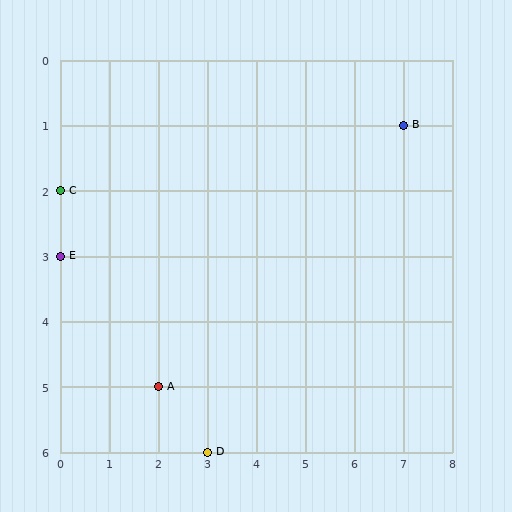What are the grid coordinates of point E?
Point E is at grid coordinates (0, 3).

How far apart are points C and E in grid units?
Points C and E are 1 row apart.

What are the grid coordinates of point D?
Point D is at grid coordinates (3, 6).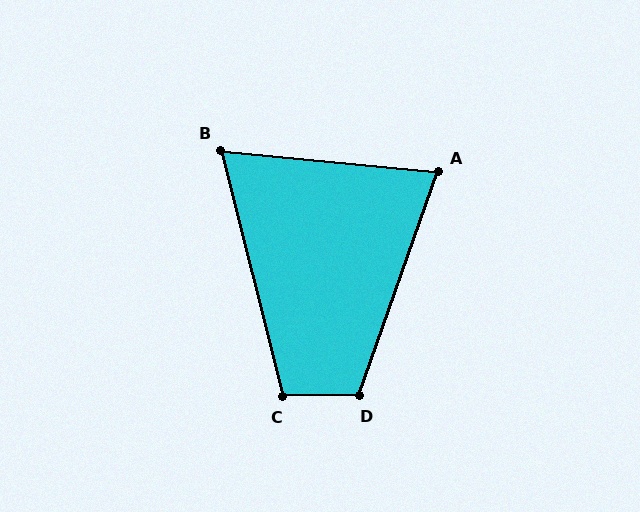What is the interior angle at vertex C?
Approximately 104 degrees (obtuse).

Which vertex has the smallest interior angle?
B, at approximately 70 degrees.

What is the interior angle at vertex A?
Approximately 76 degrees (acute).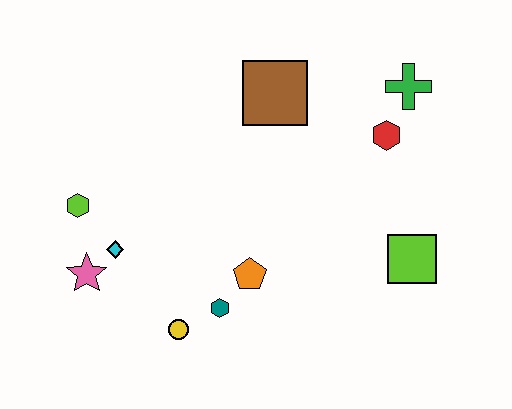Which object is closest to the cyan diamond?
The pink star is closest to the cyan diamond.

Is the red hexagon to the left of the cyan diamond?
No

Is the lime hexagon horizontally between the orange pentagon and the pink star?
No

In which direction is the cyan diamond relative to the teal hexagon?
The cyan diamond is to the left of the teal hexagon.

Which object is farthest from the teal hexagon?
The green cross is farthest from the teal hexagon.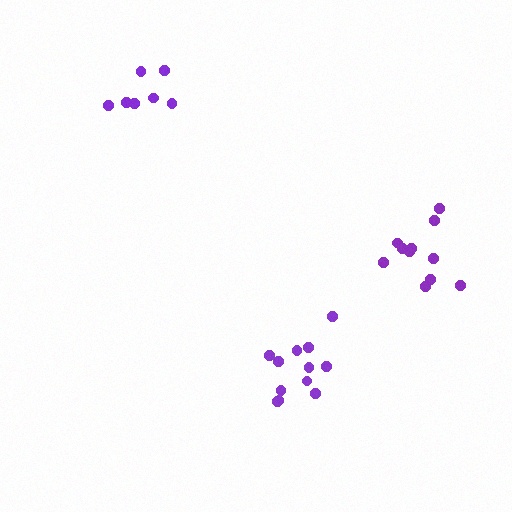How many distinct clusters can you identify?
There are 3 distinct clusters.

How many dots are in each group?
Group 1: 7 dots, Group 2: 12 dots, Group 3: 11 dots (30 total).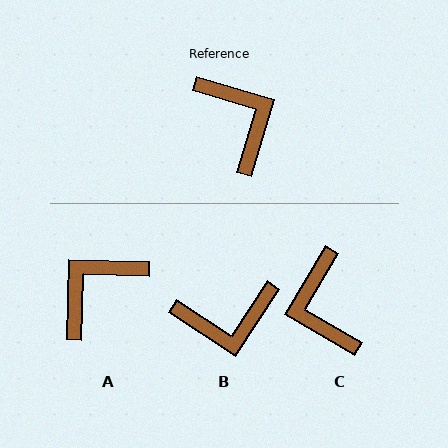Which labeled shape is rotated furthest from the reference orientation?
C, about 166 degrees away.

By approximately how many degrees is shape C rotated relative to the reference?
Approximately 166 degrees counter-clockwise.